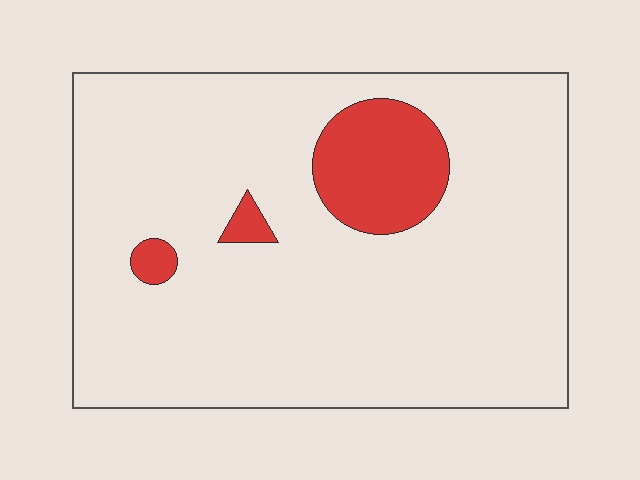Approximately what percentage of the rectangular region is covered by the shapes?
Approximately 10%.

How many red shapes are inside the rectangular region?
3.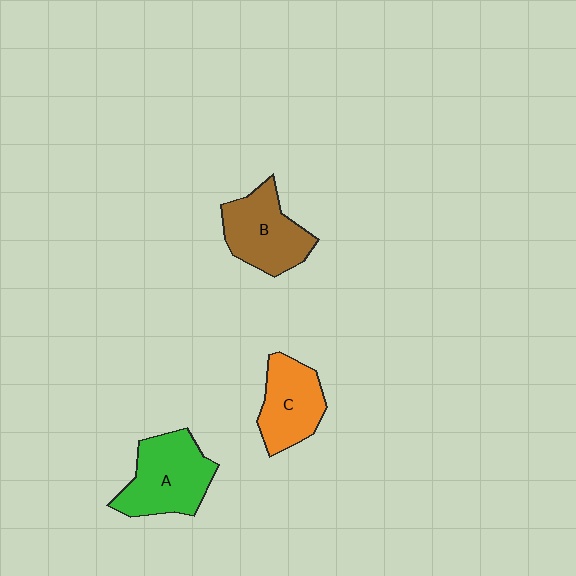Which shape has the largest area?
Shape A (green).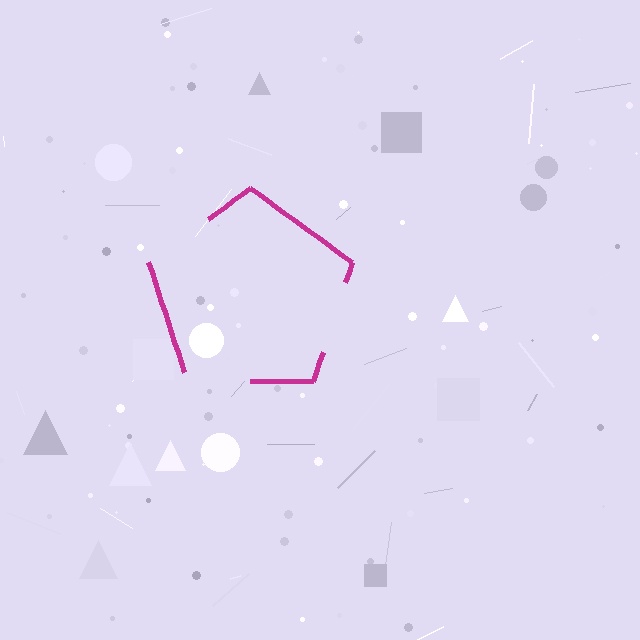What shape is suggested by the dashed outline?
The dashed outline suggests a pentagon.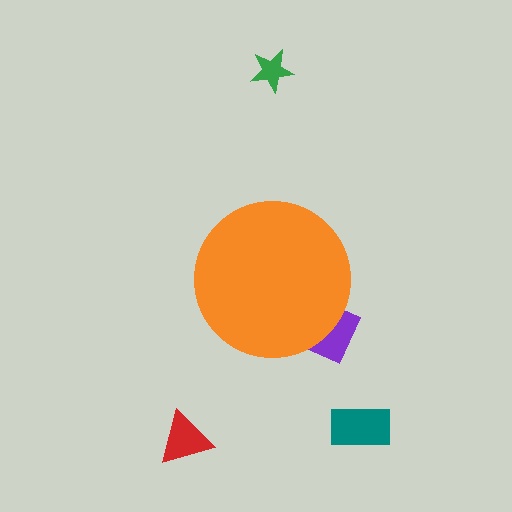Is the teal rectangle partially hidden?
No, the teal rectangle is fully visible.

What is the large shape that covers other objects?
An orange circle.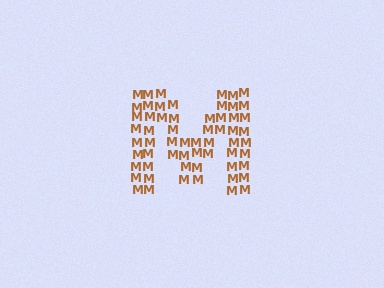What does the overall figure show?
The overall figure shows the letter M.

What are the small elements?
The small elements are letter M's.